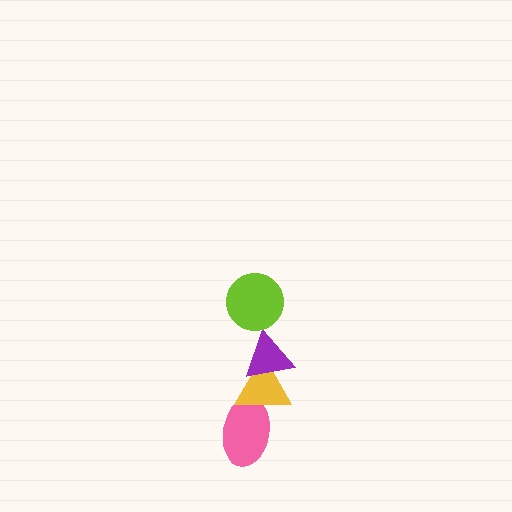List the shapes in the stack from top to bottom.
From top to bottom: the lime circle, the purple triangle, the yellow triangle, the pink ellipse.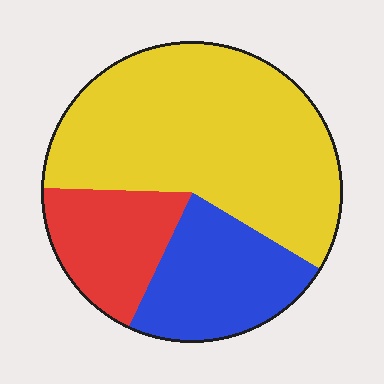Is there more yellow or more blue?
Yellow.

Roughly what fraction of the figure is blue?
Blue covers about 25% of the figure.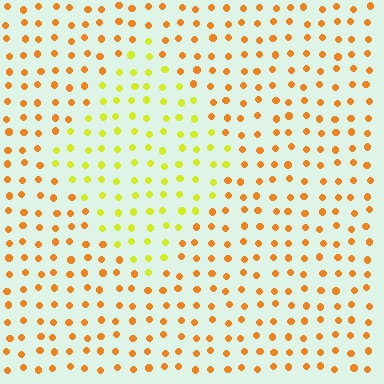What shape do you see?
I see a diamond.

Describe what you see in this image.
The image is filled with small orange elements in a uniform arrangement. A diamond-shaped region is visible where the elements are tinted to a slightly different hue, forming a subtle color boundary.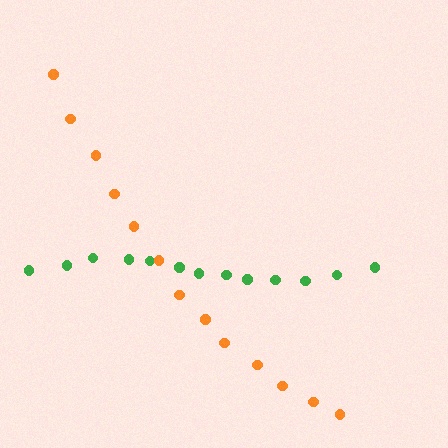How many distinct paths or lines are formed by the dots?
There are 2 distinct paths.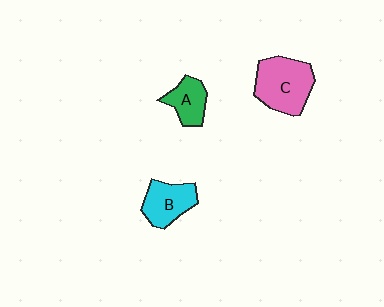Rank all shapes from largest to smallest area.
From largest to smallest: C (pink), B (cyan), A (green).